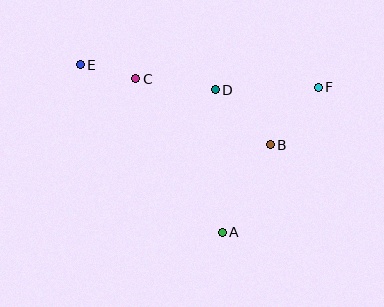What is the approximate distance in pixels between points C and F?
The distance between C and F is approximately 183 pixels.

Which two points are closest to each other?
Points C and E are closest to each other.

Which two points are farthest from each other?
Points E and F are farthest from each other.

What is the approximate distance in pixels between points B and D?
The distance between B and D is approximately 78 pixels.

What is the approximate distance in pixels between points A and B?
The distance between A and B is approximately 100 pixels.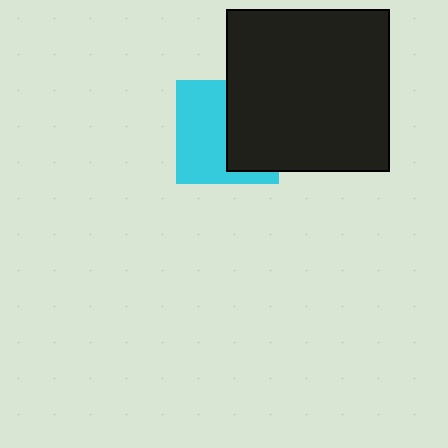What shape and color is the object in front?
The object in front is a black square.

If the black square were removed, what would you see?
You would see the complete cyan square.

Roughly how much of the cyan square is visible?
About half of it is visible (roughly 54%).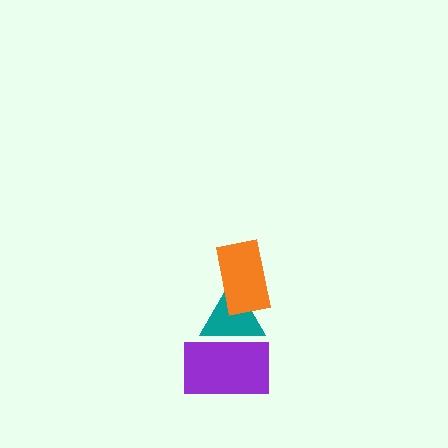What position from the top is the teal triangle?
The teal triangle is 2nd from the top.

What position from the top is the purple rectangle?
The purple rectangle is 3rd from the top.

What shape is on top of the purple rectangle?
The teal triangle is on top of the purple rectangle.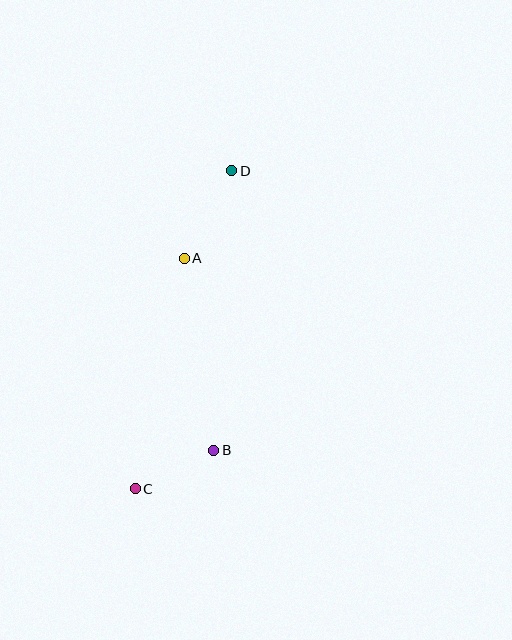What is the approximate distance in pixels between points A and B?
The distance between A and B is approximately 194 pixels.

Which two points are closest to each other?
Points B and C are closest to each other.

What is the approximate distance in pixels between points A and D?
The distance between A and D is approximately 99 pixels.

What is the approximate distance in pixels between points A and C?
The distance between A and C is approximately 236 pixels.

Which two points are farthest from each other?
Points C and D are farthest from each other.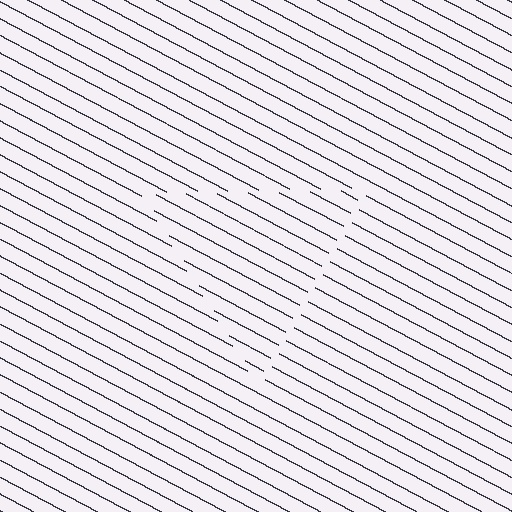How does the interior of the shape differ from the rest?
The interior of the shape contains the same grating, shifted by half a period — the contour is defined by the phase discontinuity where line-ends from the inner and outer gratings abut.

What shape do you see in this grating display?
An illusory triangle. The interior of the shape contains the same grating, shifted by half a period — the contour is defined by the phase discontinuity where line-ends from the inner and outer gratings abut.